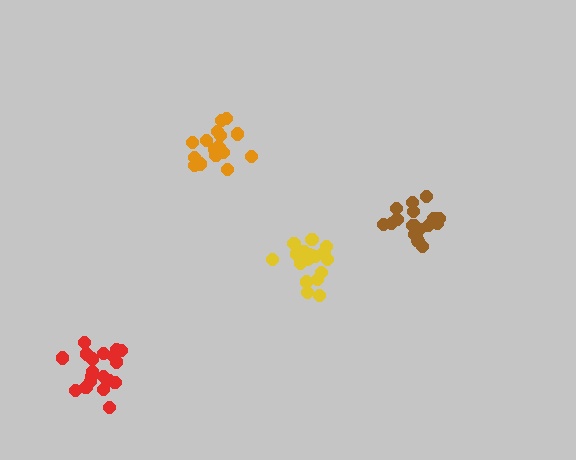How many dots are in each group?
Group 1: 18 dots, Group 2: 19 dots, Group 3: 20 dots, Group 4: 17 dots (74 total).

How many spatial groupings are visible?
There are 4 spatial groupings.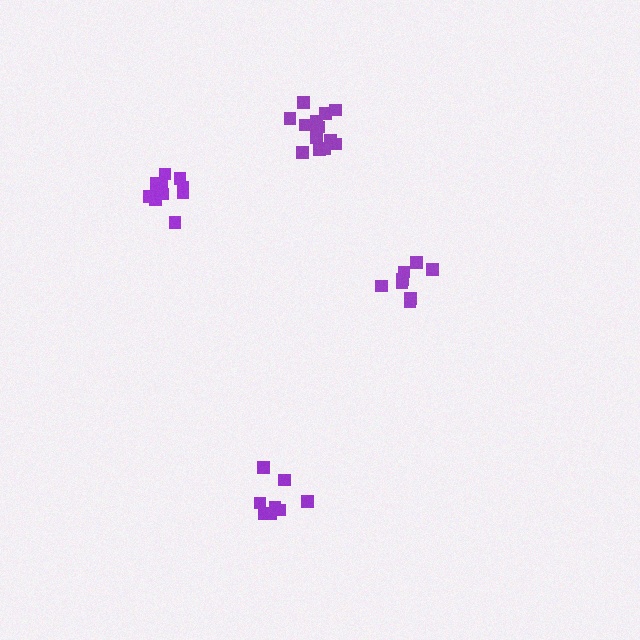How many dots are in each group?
Group 1: 13 dots, Group 2: 8 dots, Group 3: 10 dots, Group 4: 8 dots (39 total).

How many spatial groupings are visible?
There are 4 spatial groupings.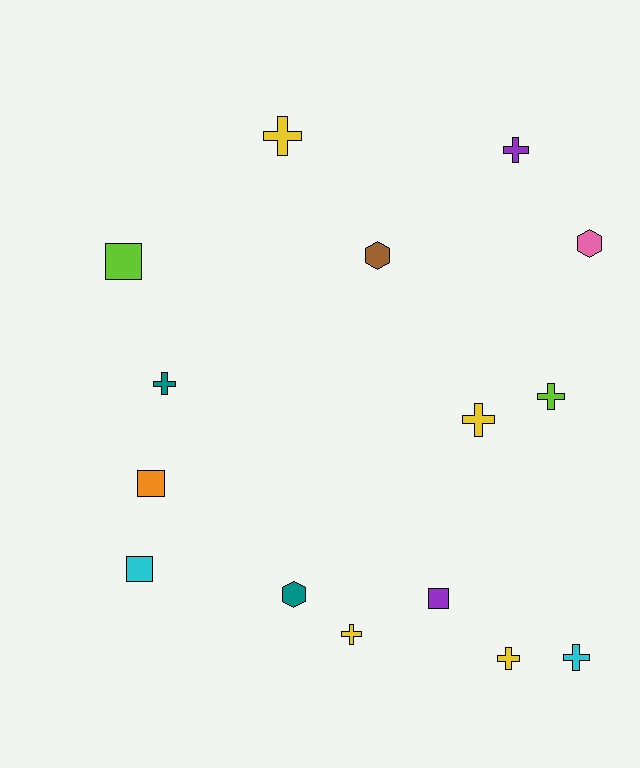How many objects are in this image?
There are 15 objects.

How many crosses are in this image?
There are 8 crosses.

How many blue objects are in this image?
There are no blue objects.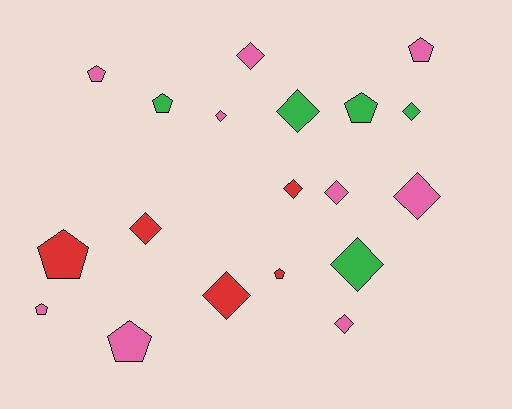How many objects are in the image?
There are 19 objects.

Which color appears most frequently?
Pink, with 9 objects.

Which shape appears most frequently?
Diamond, with 11 objects.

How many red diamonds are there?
There are 3 red diamonds.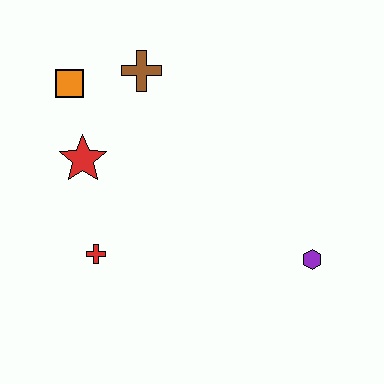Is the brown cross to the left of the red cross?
No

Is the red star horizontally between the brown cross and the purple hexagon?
No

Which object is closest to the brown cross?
The orange square is closest to the brown cross.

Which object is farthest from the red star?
The purple hexagon is farthest from the red star.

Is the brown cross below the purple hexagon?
No